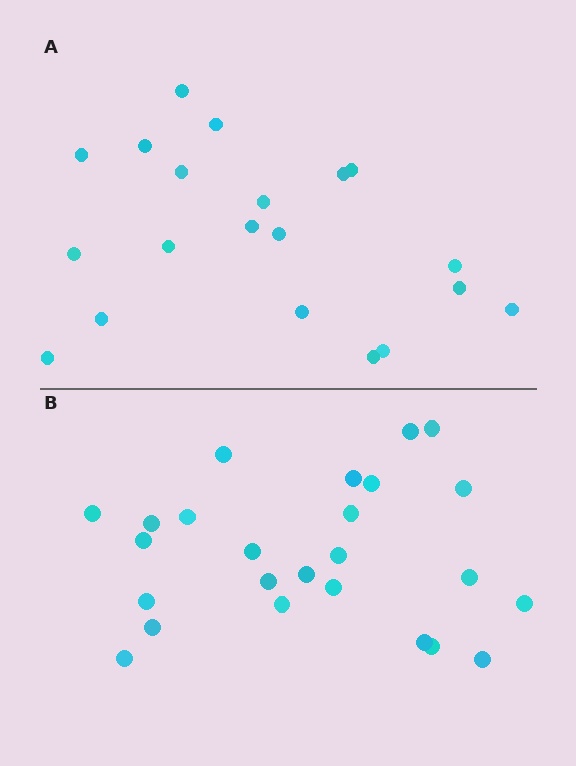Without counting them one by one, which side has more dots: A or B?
Region B (the bottom region) has more dots.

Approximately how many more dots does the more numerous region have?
Region B has about 5 more dots than region A.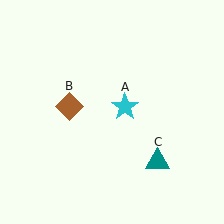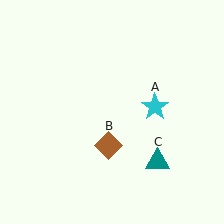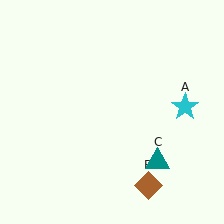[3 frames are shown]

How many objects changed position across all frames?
2 objects changed position: cyan star (object A), brown diamond (object B).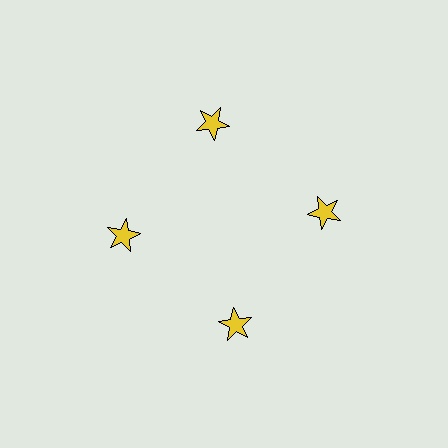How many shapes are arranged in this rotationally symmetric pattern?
There are 4 shapes, arranged in 4 groups of 1.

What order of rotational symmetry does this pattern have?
This pattern has 4-fold rotational symmetry.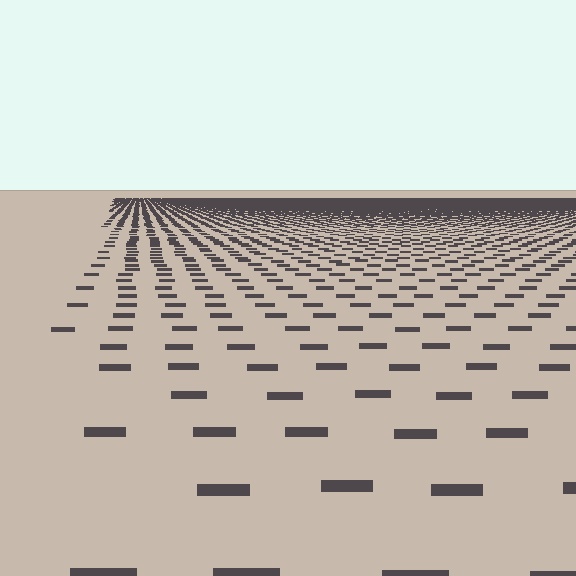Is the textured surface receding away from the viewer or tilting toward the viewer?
The surface is receding away from the viewer. Texture elements get smaller and denser toward the top.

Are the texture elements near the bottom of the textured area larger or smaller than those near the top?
Larger. Near the bottom, elements are closer to the viewer and appear at a bigger on-screen size.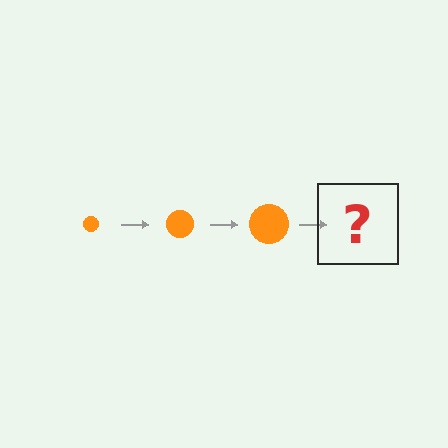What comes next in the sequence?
The next element should be an orange circle, larger than the previous one.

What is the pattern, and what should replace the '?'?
The pattern is that the circle gets progressively larger each step. The '?' should be an orange circle, larger than the previous one.